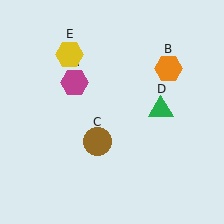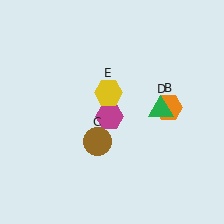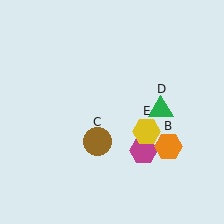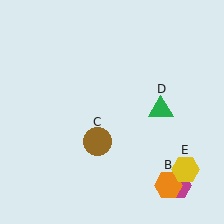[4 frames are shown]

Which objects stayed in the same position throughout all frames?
Brown circle (object C) and green triangle (object D) remained stationary.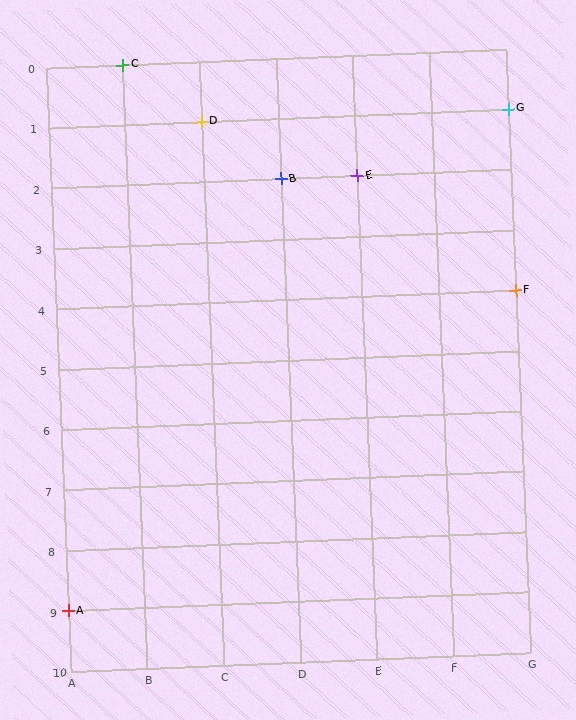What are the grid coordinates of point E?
Point E is at grid coordinates (E, 2).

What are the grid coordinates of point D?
Point D is at grid coordinates (C, 1).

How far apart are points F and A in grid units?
Points F and A are 6 columns and 5 rows apart (about 7.8 grid units diagonally).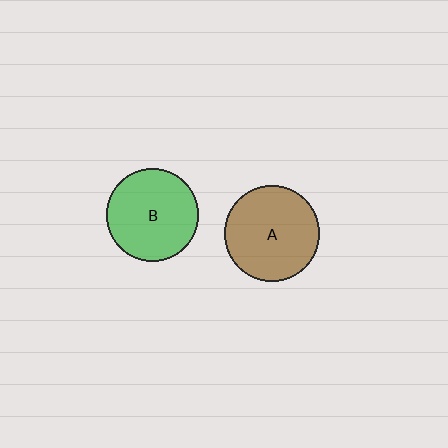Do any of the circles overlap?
No, none of the circles overlap.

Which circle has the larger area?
Circle A (brown).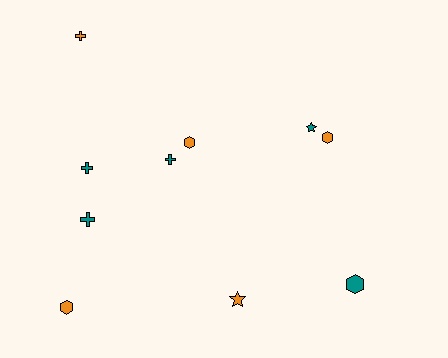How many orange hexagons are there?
There are 3 orange hexagons.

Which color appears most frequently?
Orange, with 5 objects.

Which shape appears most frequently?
Cross, with 4 objects.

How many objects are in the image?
There are 10 objects.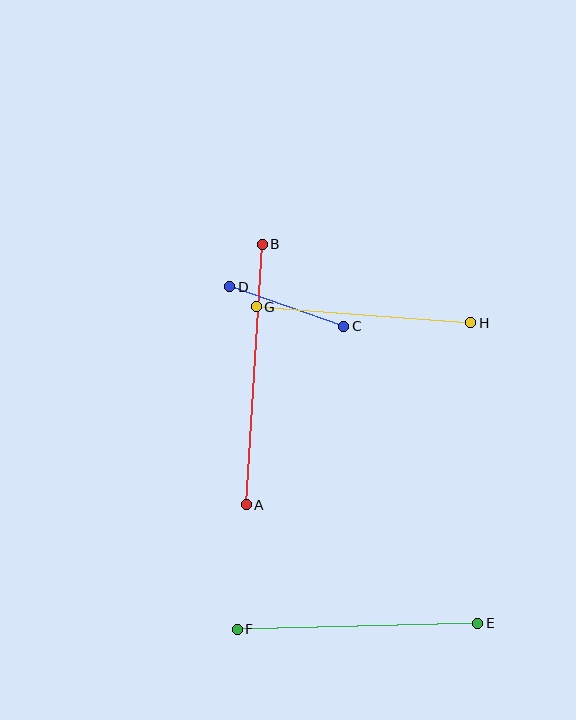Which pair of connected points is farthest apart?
Points A and B are farthest apart.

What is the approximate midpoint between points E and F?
The midpoint is at approximately (357, 626) pixels.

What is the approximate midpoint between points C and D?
The midpoint is at approximately (287, 307) pixels.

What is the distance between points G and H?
The distance is approximately 215 pixels.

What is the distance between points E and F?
The distance is approximately 241 pixels.